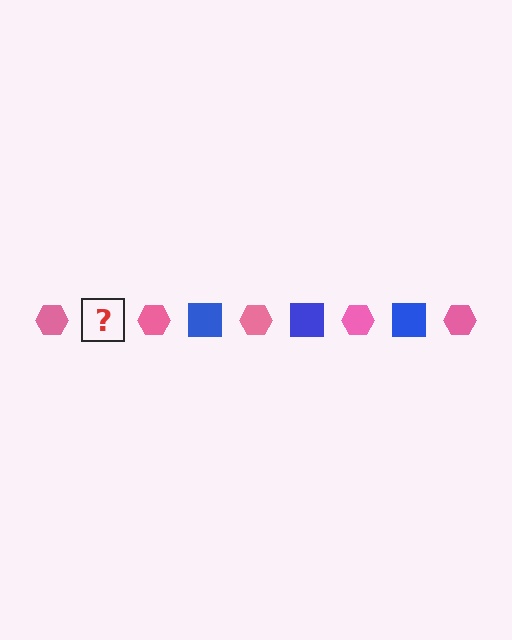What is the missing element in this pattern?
The missing element is a blue square.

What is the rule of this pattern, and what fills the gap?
The rule is that the pattern alternates between pink hexagon and blue square. The gap should be filled with a blue square.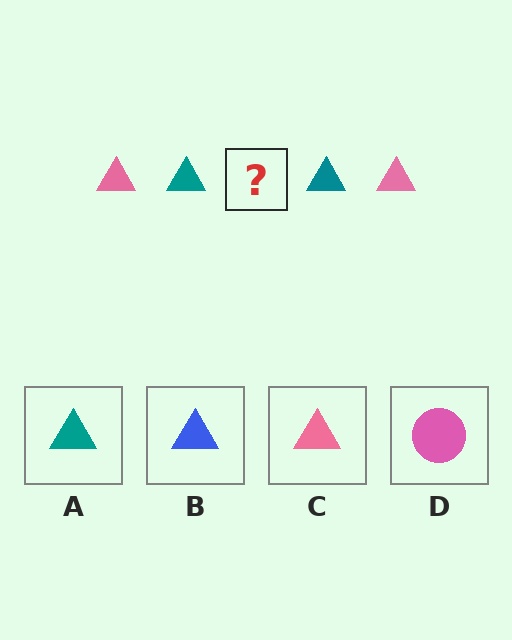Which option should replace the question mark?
Option C.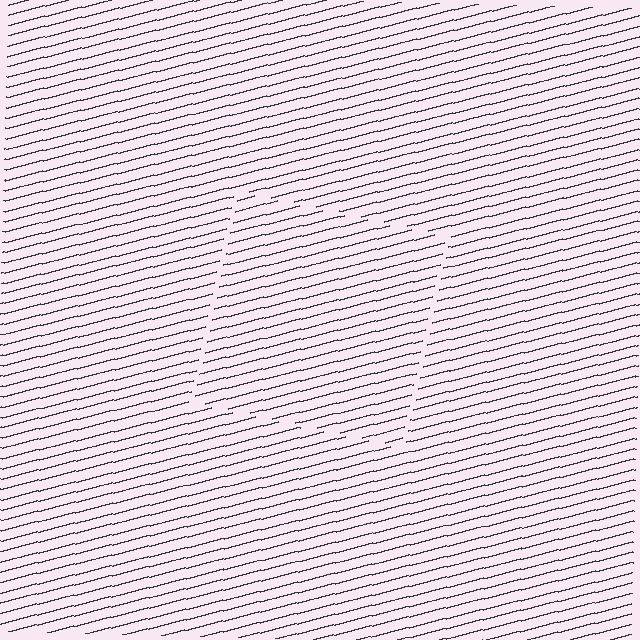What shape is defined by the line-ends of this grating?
An illusory square. The interior of the shape contains the same grating, shifted by half a period — the contour is defined by the phase discontinuity where line-ends from the inner and outer gratings abut.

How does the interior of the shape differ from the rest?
The interior of the shape contains the same grating, shifted by half a period — the contour is defined by the phase discontinuity where line-ends from the inner and outer gratings abut.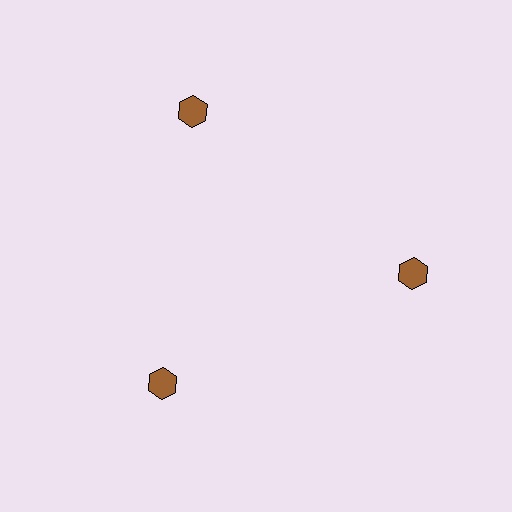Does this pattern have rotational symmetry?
Yes, this pattern has 3-fold rotational symmetry. It looks the same after rotating 120 degrees around the center.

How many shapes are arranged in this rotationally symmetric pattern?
There are 3 shapes, arranged in 3 groups of 1.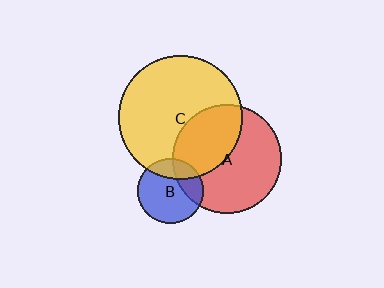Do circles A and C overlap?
Yes.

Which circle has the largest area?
Circle C (yellow).